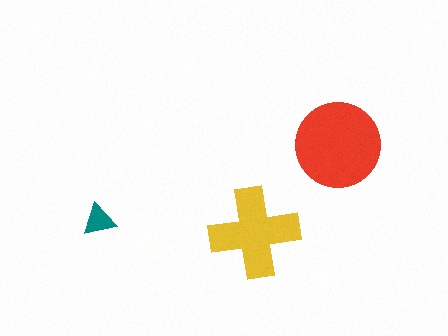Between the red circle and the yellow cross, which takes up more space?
The red circle.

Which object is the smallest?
The teal triangle.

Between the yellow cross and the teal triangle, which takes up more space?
The yellow cross.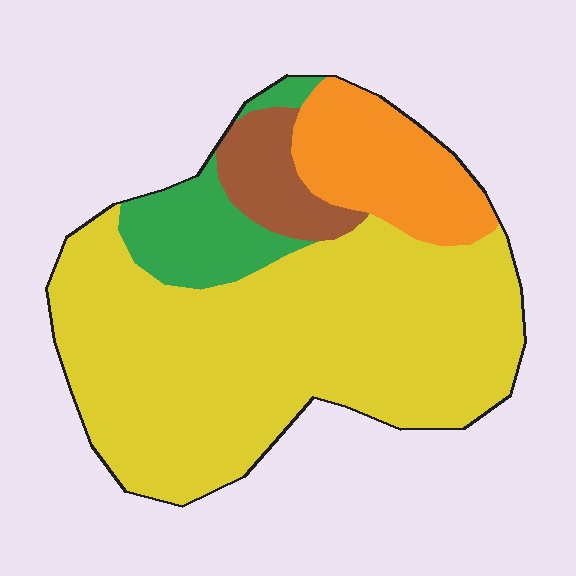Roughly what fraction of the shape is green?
Green covers 11% of the shape.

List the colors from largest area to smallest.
From largest to smallest: yellow, orange, green, brown.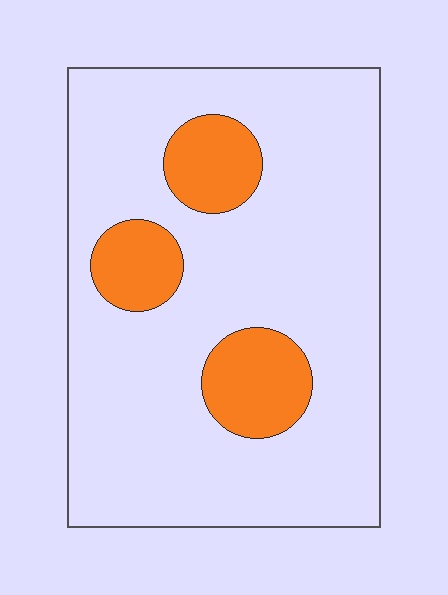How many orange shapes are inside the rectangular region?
3.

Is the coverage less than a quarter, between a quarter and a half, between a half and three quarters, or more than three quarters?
Less than a quarter.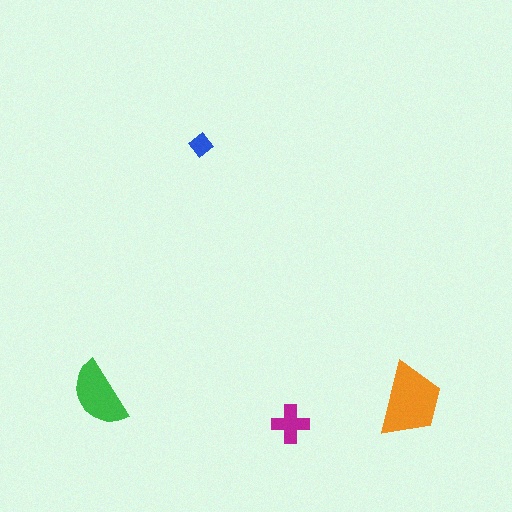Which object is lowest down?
The magenta cross is bottommost.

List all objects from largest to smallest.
The orange trapezoid, the green semicircle, the magenta cross, the blue diamond.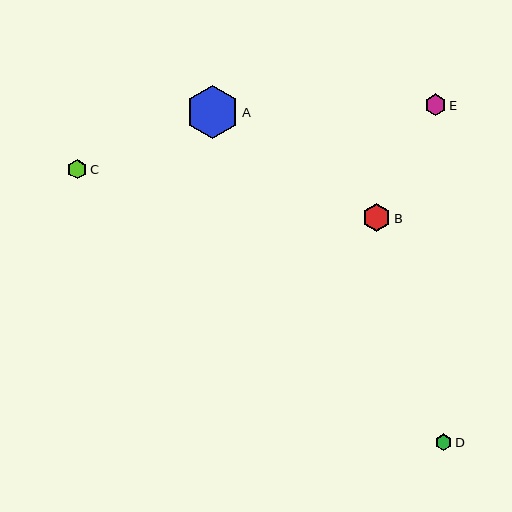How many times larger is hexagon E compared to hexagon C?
Hexagon E is approximately 1.1 times the size of hexagon C.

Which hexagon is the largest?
Hexagon A is the largest with a size of approximately 54 pixels.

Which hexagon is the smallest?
Hexagon D is the smallest with a size of approximately 17 pixels.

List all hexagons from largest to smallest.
From largest to smallest: A, B, E, C, D.